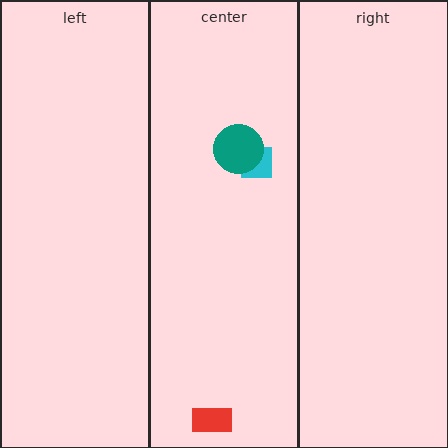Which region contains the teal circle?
The center region.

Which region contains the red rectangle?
The center region.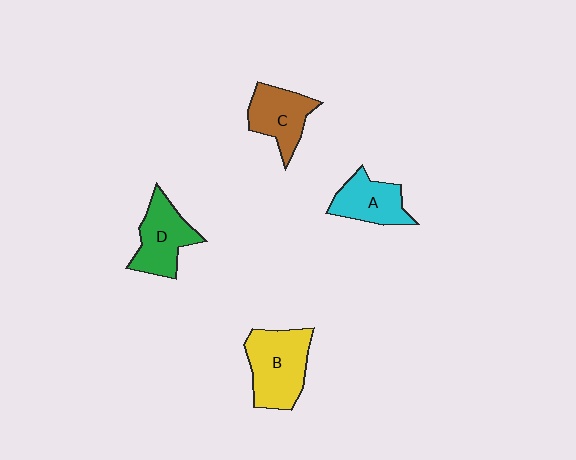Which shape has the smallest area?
Shape A (cyan).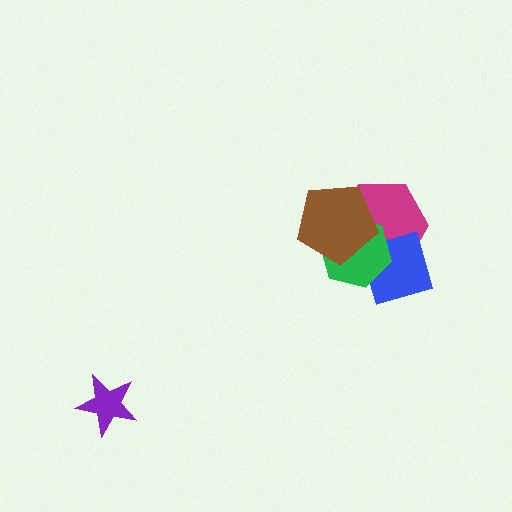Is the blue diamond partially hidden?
Yes, it is partially covered by another shape.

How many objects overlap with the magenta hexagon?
3 objects overlap with the magenta hexagon.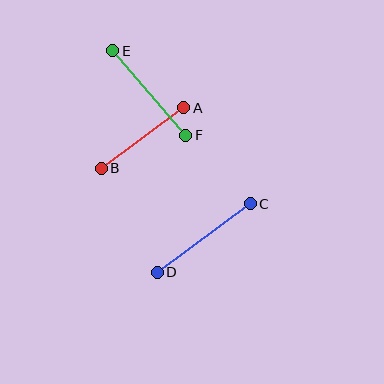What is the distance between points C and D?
The distance is approximately 115 pixels.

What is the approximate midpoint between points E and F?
The midpoint is at approximately (149, 93) pixels.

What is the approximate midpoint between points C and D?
The midpoint is at approximately (204, 238) pixels.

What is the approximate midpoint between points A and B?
The midpoint is at approximately (143, 138) pixels.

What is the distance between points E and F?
The distance is approximately 112 pixels.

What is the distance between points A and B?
The distance is approximately 103 pixels.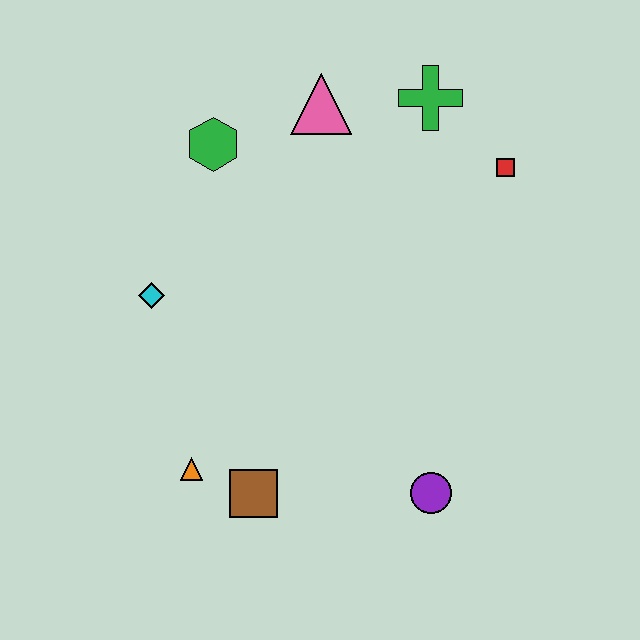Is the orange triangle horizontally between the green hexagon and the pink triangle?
No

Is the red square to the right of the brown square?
Yes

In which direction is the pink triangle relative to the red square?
The pink triangle is to the left of the red square.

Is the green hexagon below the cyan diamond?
No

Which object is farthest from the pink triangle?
The purple circle is farthest from the pink triangle.